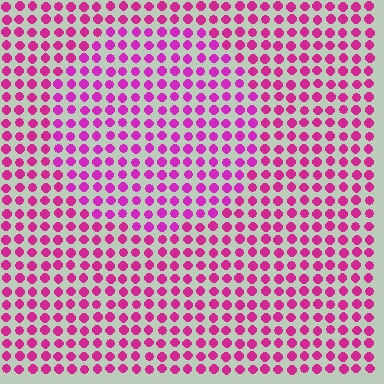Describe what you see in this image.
The image is filled with small magenta elements in a uniform arrangement. A circle-shaped region is visible where the elements are tinted to a slightly different hue, forming a subtle color boundary.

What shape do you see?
I see a circle.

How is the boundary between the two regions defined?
The boundary is defined purely by a slight shift in hue (about 16 degrees). Spacing, size, and orientation are identical on both sides.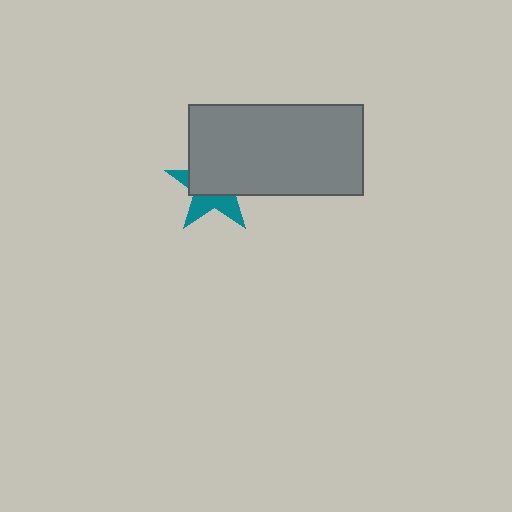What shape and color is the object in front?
The object in front is a gray rectangle.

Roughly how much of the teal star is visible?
A small part of it is visible (roughly 40%).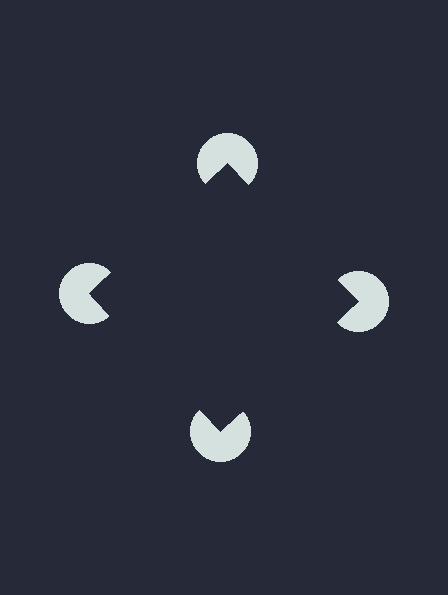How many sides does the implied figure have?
4 sides.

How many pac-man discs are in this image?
There are 4 — one at each vertex of the illusory square.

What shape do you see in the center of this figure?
An illusory square — its edges are inferred from the aligned wedge cuts in the pac-man discs, not physically drawn.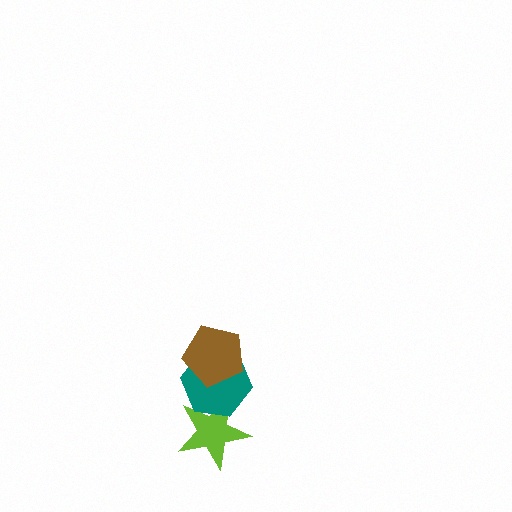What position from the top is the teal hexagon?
The teal hexagon is 2nd from the top.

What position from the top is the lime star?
The lime star is 3rd from the top.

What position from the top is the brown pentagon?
The brown pentagon is 1st from the top.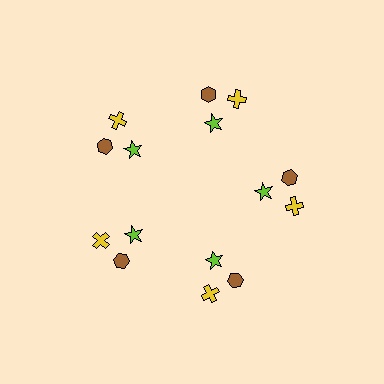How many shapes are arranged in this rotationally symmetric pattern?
There are 15 shapes, arranged in 5 groups of 3.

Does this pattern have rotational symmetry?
Yes, this pattern has 5-fold rotational symmetry. It looks the same after rotating 72 degrees around the center.